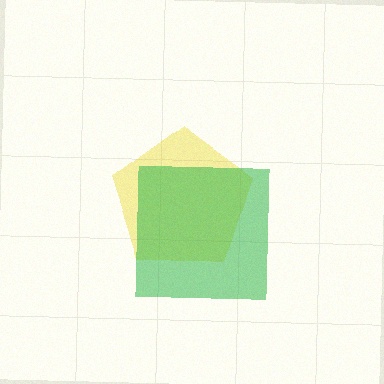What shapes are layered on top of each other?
The layered shapes are: a yellow pentagon, a green square.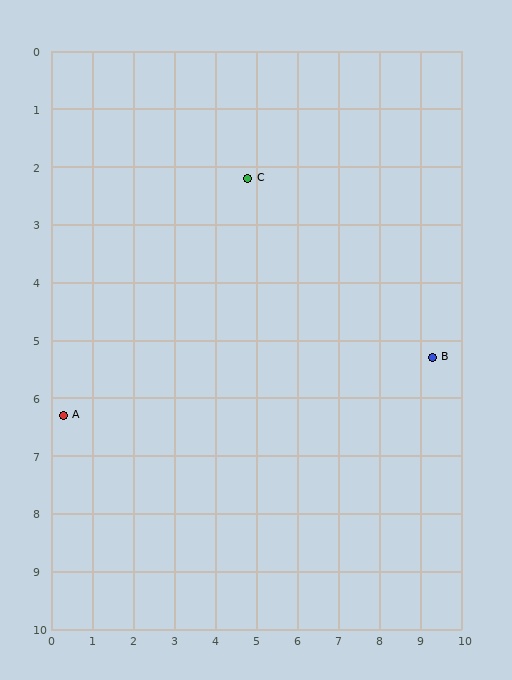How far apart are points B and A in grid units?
Points B and A are about 9.1 grid units apart.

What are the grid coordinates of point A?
Point A is at approximately (0.3, 6.3).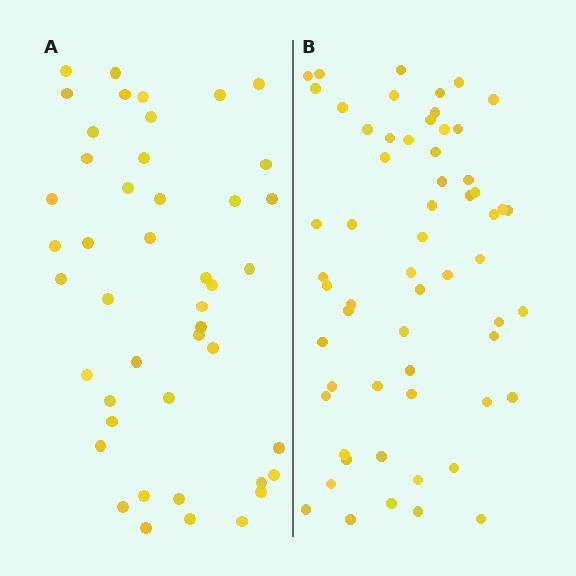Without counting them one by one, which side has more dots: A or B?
Region B (the right region) has more dots.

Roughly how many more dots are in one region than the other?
Region B has approximately 15 more dots than region A.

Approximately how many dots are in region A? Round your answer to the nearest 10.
About 40 dots. (The exact count is 45, which rounds to 40.)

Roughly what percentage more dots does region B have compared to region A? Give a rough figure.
About 35% more.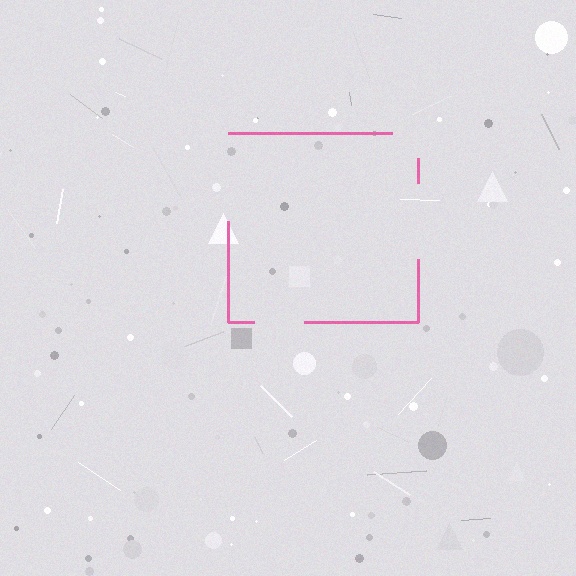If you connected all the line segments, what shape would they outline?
They would outline a square.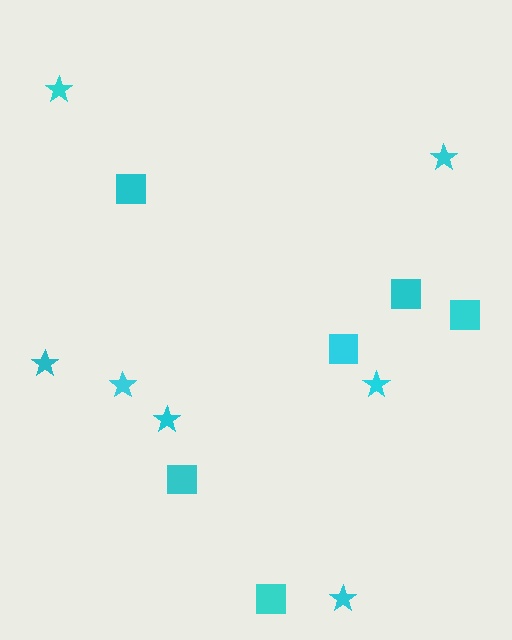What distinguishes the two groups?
There are 2 groups: one group of stars (7) and one group of squares (6).